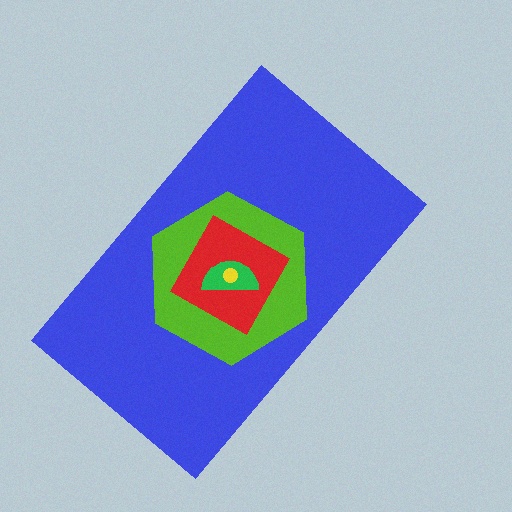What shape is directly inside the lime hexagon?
The red square.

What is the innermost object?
The yellow circle.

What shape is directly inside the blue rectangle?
The lime hexagon.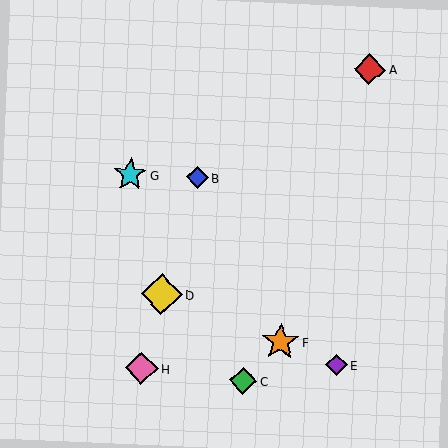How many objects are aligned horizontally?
2 objects (B, G) are aligned horizontally.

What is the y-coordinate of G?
Object G is at y≈175.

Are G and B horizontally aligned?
Yes, both are at y≈175.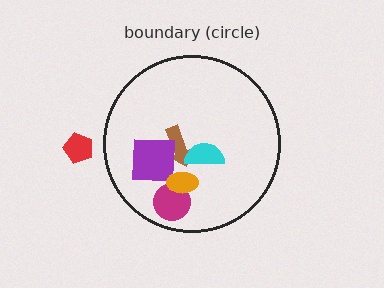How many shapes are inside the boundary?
5 inside, 1 outside.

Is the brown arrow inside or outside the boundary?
Inside.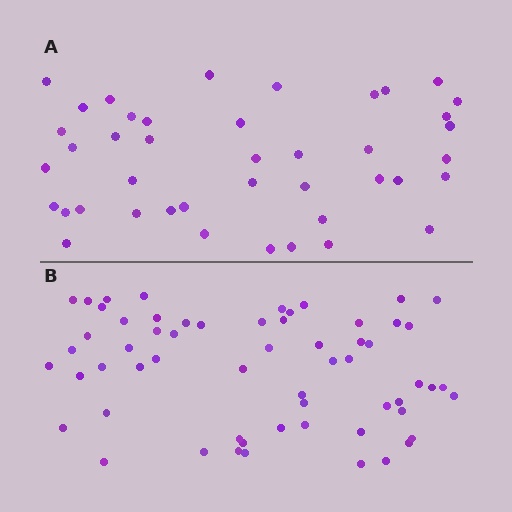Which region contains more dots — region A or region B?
Region B (the bottom region) has more dots.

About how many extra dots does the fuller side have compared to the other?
Region B has approximately 20 more dots than region A.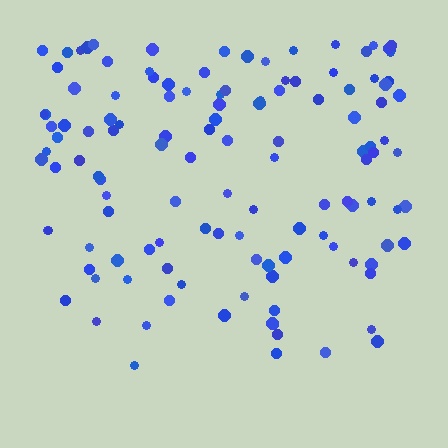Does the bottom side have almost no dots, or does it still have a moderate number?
Still a moderate number, just noticeably fewer than the top.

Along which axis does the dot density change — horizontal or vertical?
Vertical.